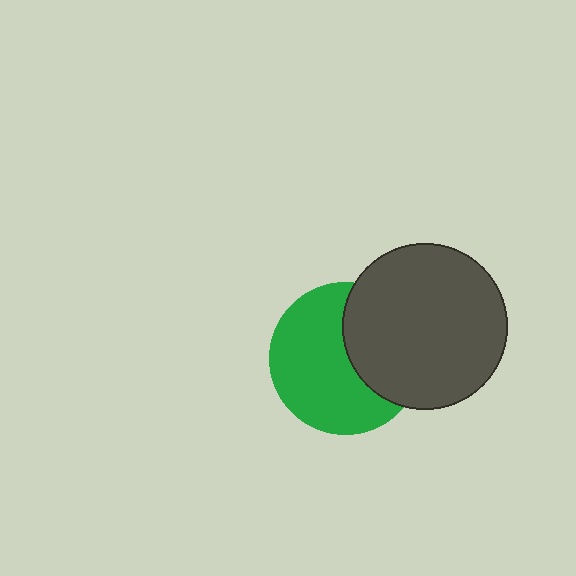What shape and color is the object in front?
The object in front is a dark gray circle.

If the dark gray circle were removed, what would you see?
You would see the complete green circle.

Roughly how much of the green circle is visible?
About half of it is visible (roughly 62%).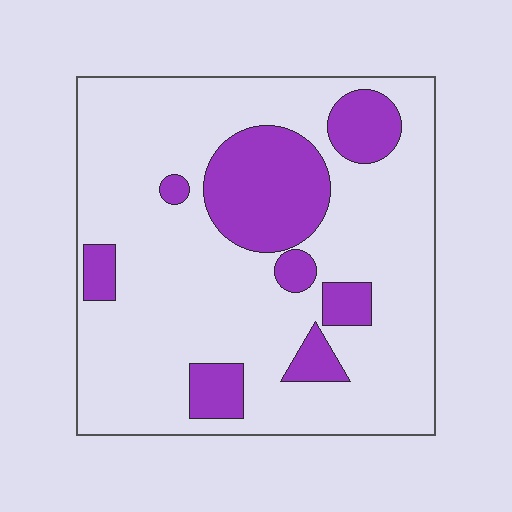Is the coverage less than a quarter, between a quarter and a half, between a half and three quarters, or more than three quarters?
Less than a quarter.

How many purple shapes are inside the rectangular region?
8.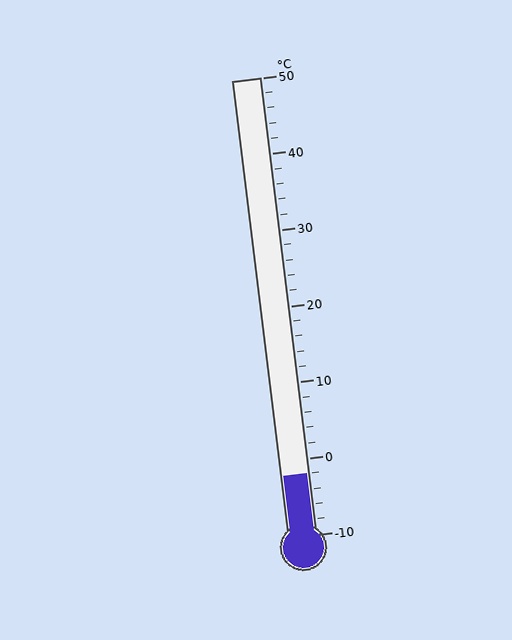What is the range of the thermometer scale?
The thermometer scale ranges from -10°C to 50°C.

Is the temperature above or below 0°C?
The temperature is below 0°C.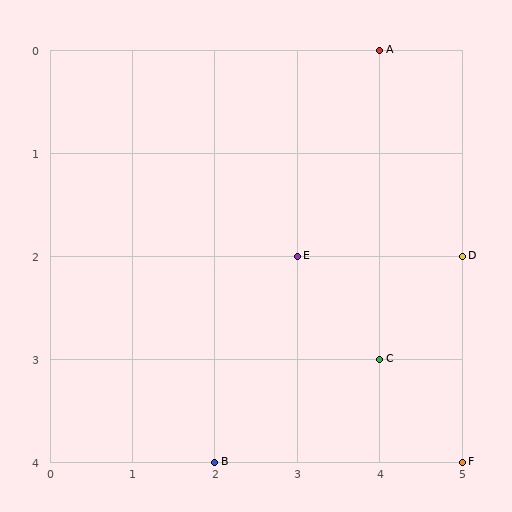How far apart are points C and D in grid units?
Points C and D are 1 column and 1 row apart (about 1.4 grid units diagonally).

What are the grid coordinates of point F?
Point F is at grid coordinates (5, 4).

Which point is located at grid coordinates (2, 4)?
Point B is at (2, 4).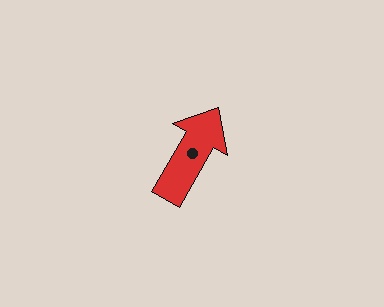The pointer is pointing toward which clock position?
Roughly 1 o'clock.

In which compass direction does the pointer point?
Northeast.